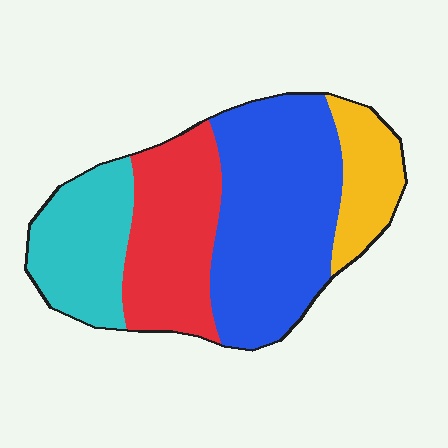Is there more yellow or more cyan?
Cyan.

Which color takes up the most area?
Blue, at roughly 40%.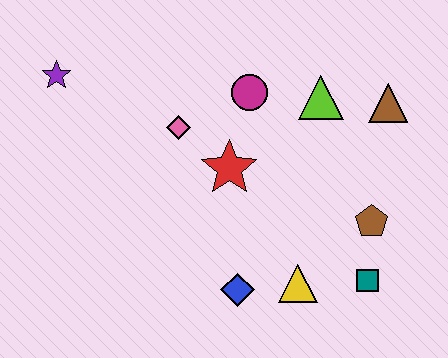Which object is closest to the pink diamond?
The red star is closest to the pink diamond.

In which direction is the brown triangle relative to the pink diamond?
The brown triangle is to the right of the pink diamond.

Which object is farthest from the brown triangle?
The purple star is farthest from the brown triangle.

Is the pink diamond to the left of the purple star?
No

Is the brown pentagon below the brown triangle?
Yes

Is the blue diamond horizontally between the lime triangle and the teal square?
No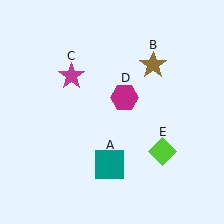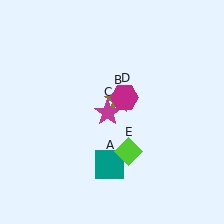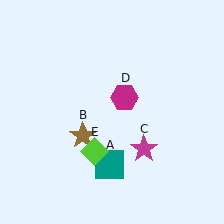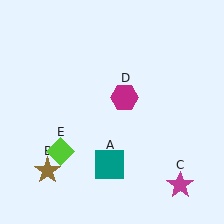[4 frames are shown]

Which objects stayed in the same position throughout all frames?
Teal square (object A) and magenta hexagon (object D) remained stationary.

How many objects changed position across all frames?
3 objects changed position: brown star (object B), magenta star (object C), lime diamond (object E).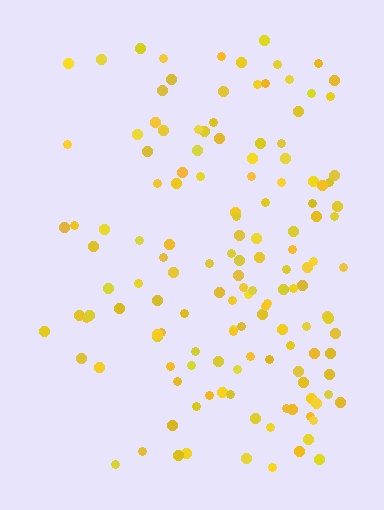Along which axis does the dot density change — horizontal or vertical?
Horizontal.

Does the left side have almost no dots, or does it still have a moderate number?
Still a moderate number, just noticeably fewer than the right.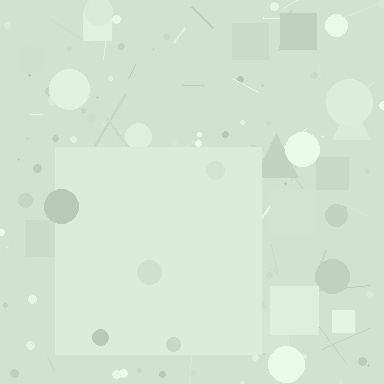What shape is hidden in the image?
A square is hidden in the image.